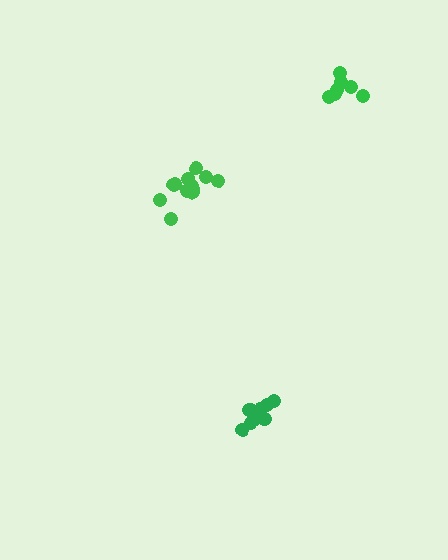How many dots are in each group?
Group 1: 12 dots, Group 2: 10 dots, Group 3: 7 dots (29 total).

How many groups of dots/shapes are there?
There are 3 groups.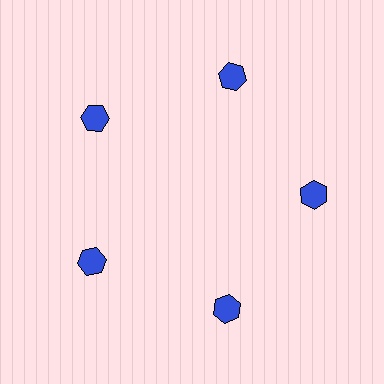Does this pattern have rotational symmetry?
Yes, this pattern has 5-fold rotational symmetry. It looks the same after rotating 72 degrees around the center.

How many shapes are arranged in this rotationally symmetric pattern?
There are 5 shapes, arranged in 5 groups of 1.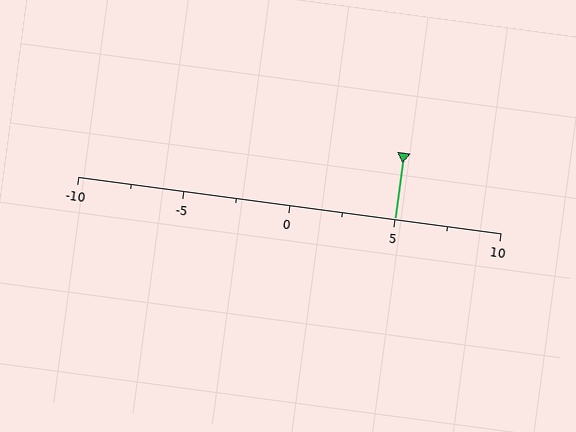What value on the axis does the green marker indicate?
The marker indicates approximately 5.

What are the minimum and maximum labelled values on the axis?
The axis runs from -10 to 10.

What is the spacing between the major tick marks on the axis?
The major ticks are spaced 5 apart.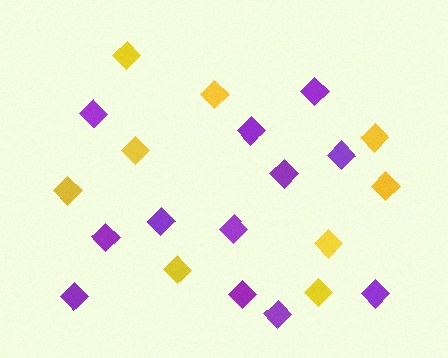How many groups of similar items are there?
There are 2 groups: one group of purple diamonds (12) and one group of yellow diamonds (9).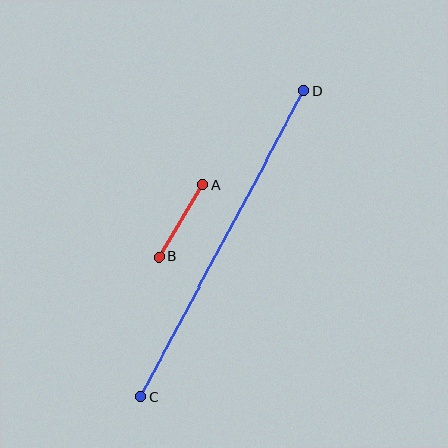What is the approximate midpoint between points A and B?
The midpoint is at approximately (181, 221) pixels.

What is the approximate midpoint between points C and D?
The midpoint is at approximately (222, 244) pixels.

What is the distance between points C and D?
The distance is approximately 346 pixels.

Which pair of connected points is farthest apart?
Points C and D are farthest apart.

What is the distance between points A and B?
The distance is approximately 84 pixels.